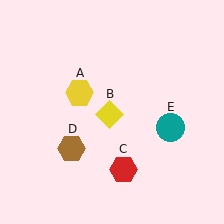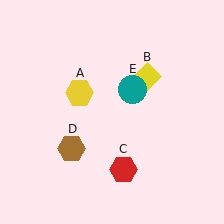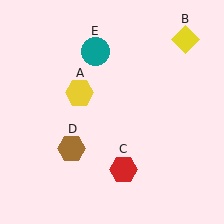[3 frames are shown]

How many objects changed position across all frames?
2 objects changed position: yellow diamond (object B), teal circle (object E).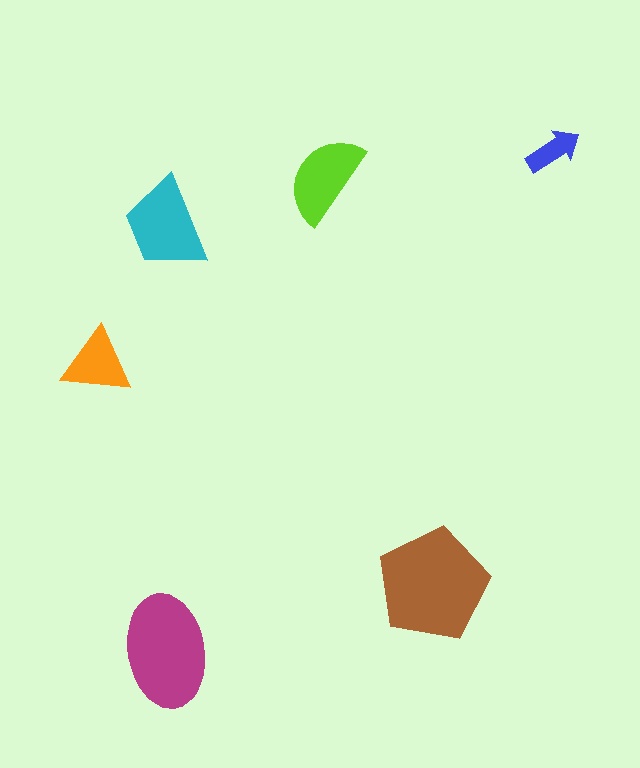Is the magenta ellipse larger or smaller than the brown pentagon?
Smaller.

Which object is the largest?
The brown pentagon.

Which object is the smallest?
The blue arrow.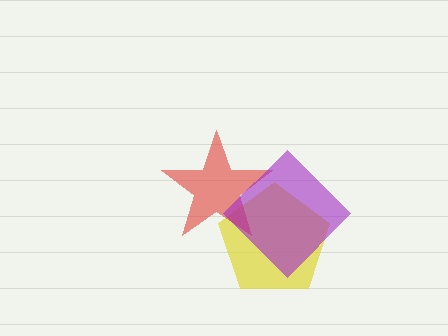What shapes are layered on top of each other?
The layered shapes are: a yellow pentagon, a red star, a purple diamond.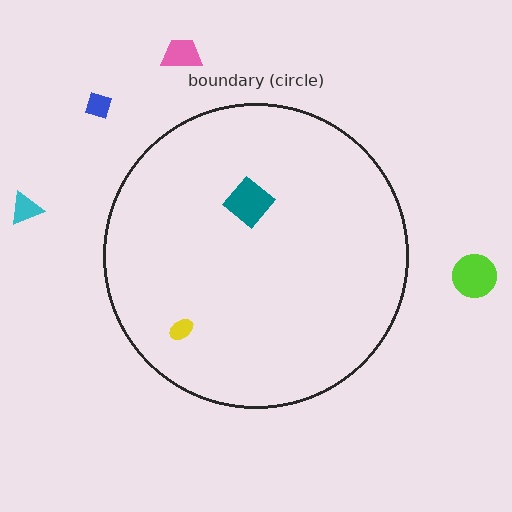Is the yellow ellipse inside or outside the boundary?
Inside.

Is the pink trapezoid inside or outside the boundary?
Outside.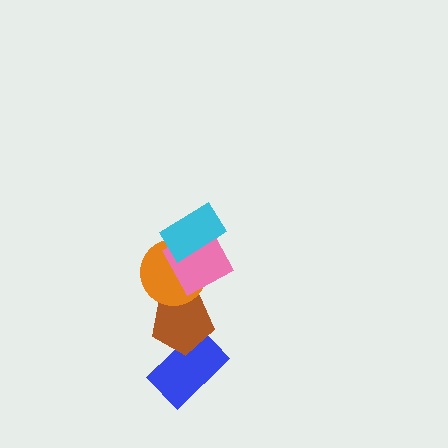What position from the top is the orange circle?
The orange circle is 3rd from the top.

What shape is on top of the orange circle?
The pink square is on top of the orange circle.